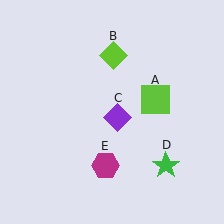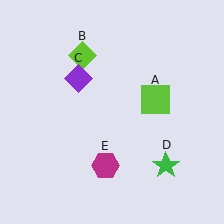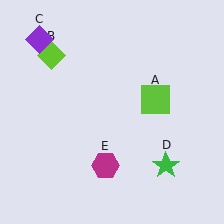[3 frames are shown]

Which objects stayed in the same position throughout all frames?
Lime square (object A) and green star (object D) and magenta hexagon (object E) remained stationary.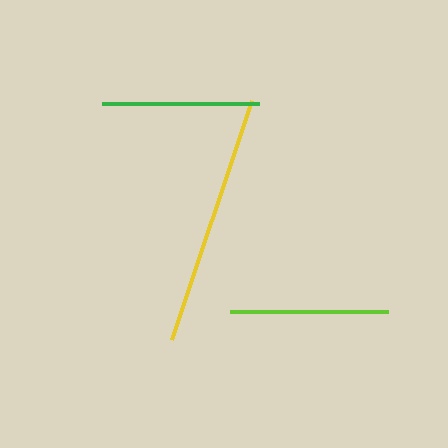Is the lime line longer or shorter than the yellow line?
The yellow line is longer than the lime line.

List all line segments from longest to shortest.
From longest to shortest: yellow, lime, green.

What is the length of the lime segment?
The lime segment is approximately 158 pixels long.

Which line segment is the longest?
The yellow line is the longest at approximately 252 pixels.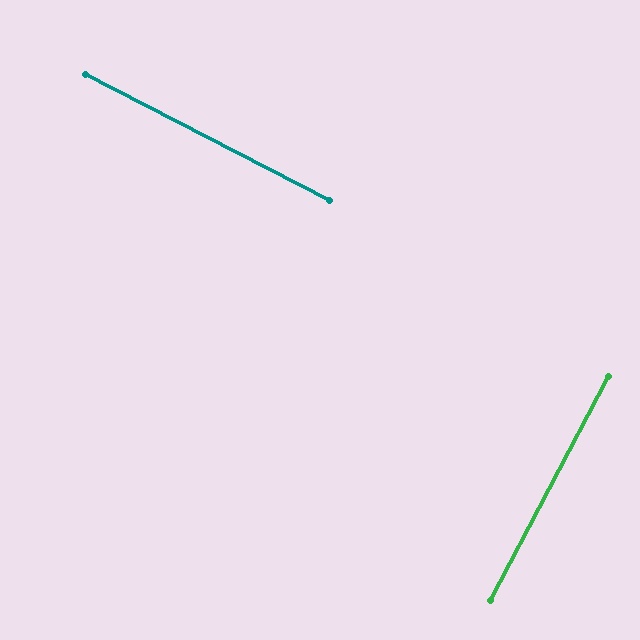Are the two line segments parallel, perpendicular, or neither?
Perpendicular — they meet at approximately 90°.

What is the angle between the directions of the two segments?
Approximately 90 degrees.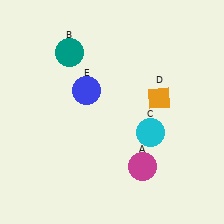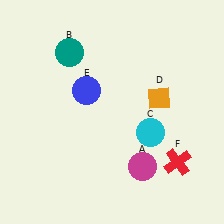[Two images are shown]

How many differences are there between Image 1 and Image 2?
There is 1 difference between the two images.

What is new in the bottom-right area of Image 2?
A red cross (F) was added in the bottom-right area of Image 2.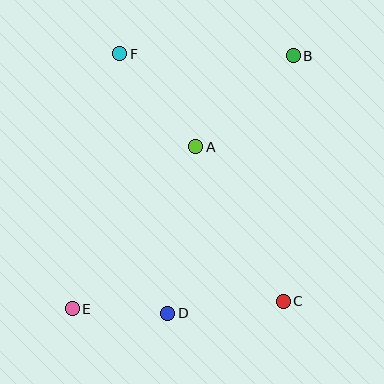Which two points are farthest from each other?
Points B and E are farthest from each other.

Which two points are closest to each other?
Points D and E are closest to each other.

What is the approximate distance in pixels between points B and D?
The distance between B and D is approximately 287 pixels.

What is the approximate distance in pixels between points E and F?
The distance between E and F is approximately 259 pixels.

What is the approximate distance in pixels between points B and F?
The distance between B and F is approximately 174 pixels.